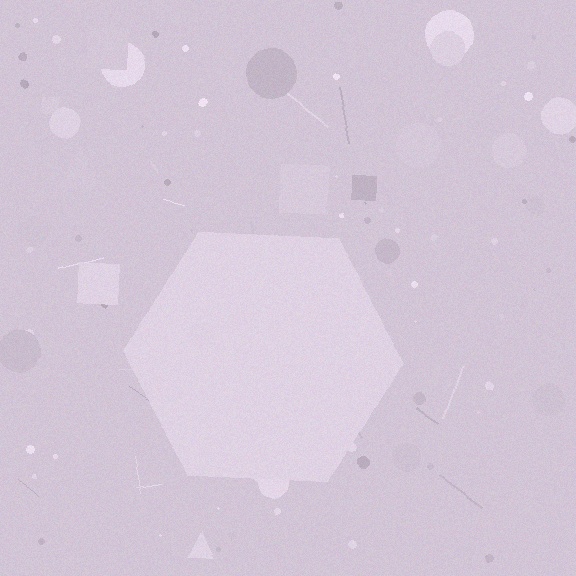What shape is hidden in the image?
A hexagon is hidden in the image.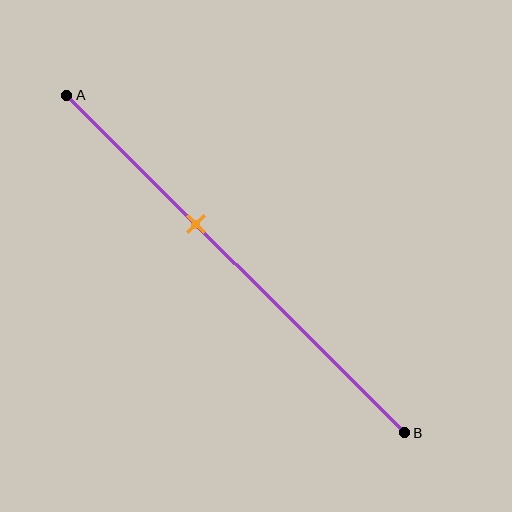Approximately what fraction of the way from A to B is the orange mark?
The orange mark is approximately 40% of the way from A to B.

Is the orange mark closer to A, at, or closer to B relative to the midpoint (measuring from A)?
The orange mark is closer to point A than the midpoint of segment AB.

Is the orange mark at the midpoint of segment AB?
No, the mark is at about 40% from A, not at the 50% midpoint.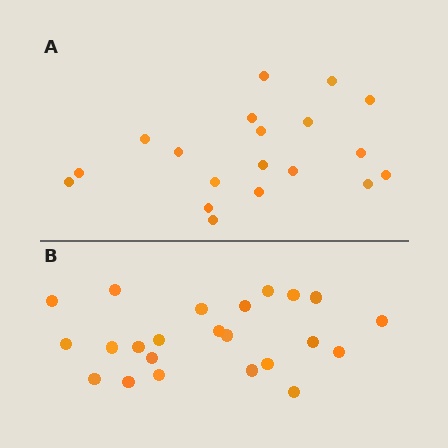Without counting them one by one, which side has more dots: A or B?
Region B (the bottom region) has more dots.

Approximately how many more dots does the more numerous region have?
Region B has about 4 more dots than region A.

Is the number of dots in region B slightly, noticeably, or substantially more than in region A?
Region B has only slightly more — the two regions are fairly close. The ratio is roughly 1.2 to 1.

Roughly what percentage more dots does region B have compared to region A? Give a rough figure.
About 20% more.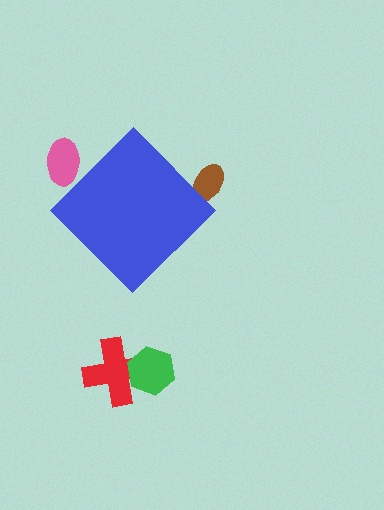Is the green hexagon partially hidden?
No, the green hexagon is fully visible.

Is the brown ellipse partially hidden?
Yes, the brown ellipse is partially hidden behind the blue diamond.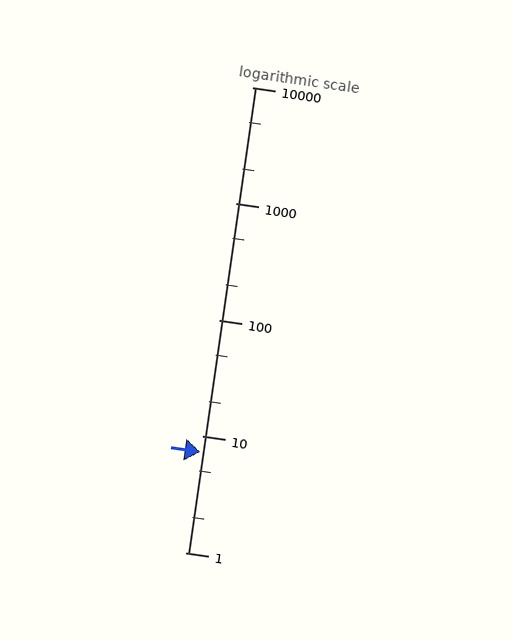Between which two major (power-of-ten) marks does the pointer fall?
The pointer is between 1 and 10.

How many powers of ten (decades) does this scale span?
The scale spans 4 decades, from 1 to 10000.